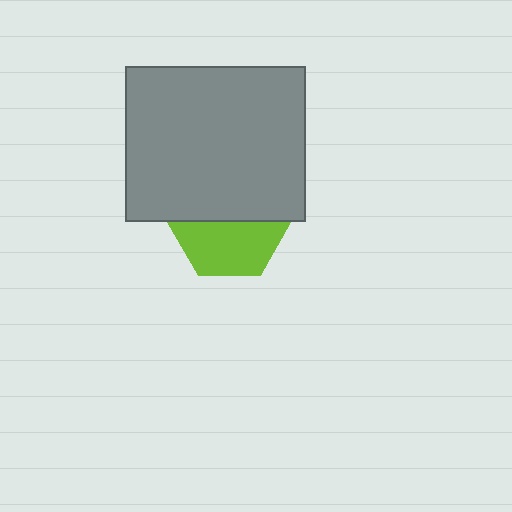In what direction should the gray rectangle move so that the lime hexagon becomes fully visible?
The gray rectangle should move up. That is the shortest direction to clear the overlap and leave the lime hexagon fully visible.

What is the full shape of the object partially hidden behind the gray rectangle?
The partially hidden object is a lime hexagon.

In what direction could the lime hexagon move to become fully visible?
The lime hexagon could move down. That would shift it out from behind the gray rectangle entirely.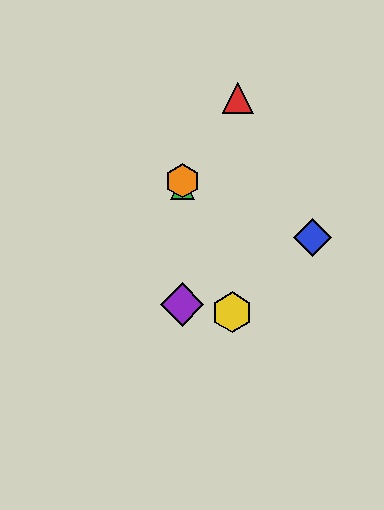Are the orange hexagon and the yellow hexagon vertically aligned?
No, the orange hexagon is at x≈182 and the yellow hexagon is at x≈232.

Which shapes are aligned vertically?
The green triangle, the purple diamond, the orange hexagon are aligned vertically.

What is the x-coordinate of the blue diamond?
The blue diamond is at x≈313.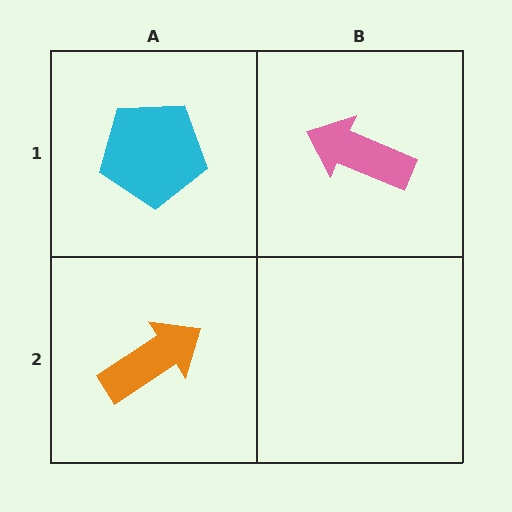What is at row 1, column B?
A pink arrow.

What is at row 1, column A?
A cyan pentagon.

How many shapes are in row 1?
2 shapes.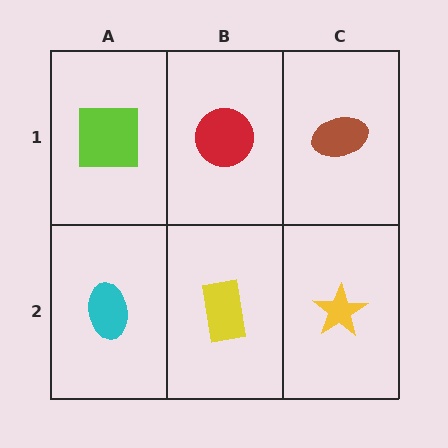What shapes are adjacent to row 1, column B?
A yellow rectangle (row 2, column B), a lime square (row 1, column A), a brown ellipse (row 1, column C).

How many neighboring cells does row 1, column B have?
3.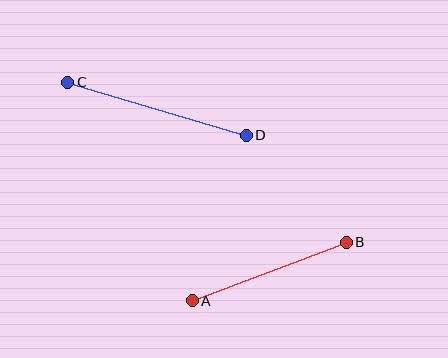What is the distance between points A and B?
The distance is approximately 165 pixels.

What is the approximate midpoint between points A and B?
The midpoint is at approximately (269, 272) pixels.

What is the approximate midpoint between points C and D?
The midpoint is at approximately (157, 109) pixels.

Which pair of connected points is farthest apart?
Points C and D are farthest apart.